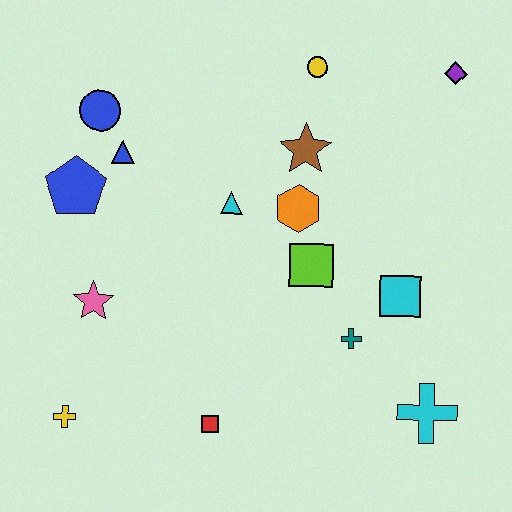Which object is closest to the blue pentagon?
The blue triangle is closest to the blue pentagon.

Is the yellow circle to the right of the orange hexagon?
Yes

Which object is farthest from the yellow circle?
The yellow cross is farthest from the yellow circle.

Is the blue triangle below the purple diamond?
Yes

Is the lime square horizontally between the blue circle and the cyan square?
Yes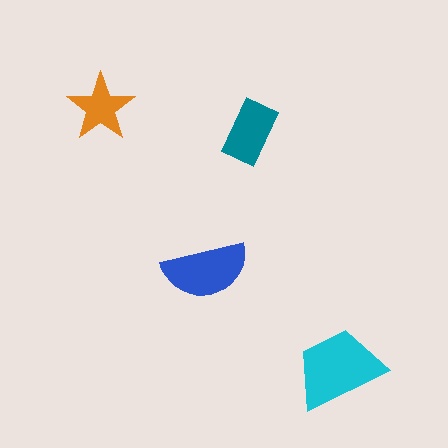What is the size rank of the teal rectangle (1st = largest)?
3rd.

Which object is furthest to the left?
The orange star is leftmost.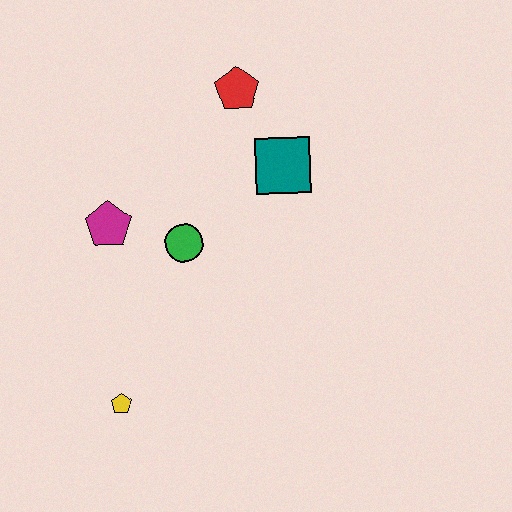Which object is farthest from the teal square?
The yellow pentagon is farthest from the teal square.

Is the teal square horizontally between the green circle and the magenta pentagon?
No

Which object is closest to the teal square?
The red pentagon is closest to the teal square.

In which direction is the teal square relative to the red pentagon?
The teal square is below the red pentagon.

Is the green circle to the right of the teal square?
No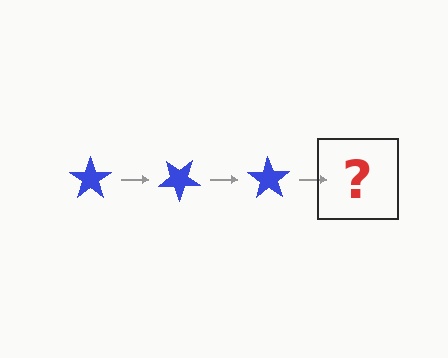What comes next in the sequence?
The next element should be a blue star rotated 105 degrees.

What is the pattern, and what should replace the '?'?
The pattern is that the star rotates 35 degrees each step. The '?' should be a blue star rotated 105 degrees.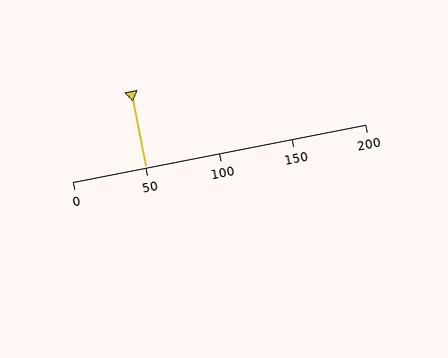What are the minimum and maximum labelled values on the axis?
The axis runs from 0 to 200.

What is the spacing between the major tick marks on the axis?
The major ticks are spaced 50 apart.